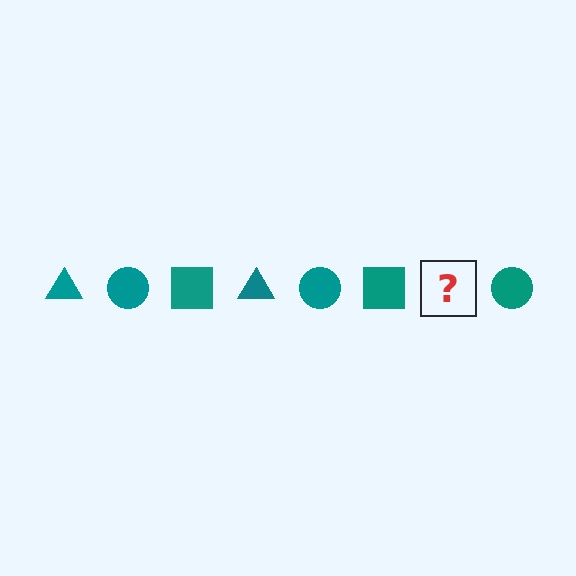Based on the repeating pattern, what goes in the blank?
The blank should be a teal triangle.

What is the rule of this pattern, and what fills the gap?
The rule is that the pattern cycles through triangle, circle, square shapes in teal. The gap should be filled with a teal triangle.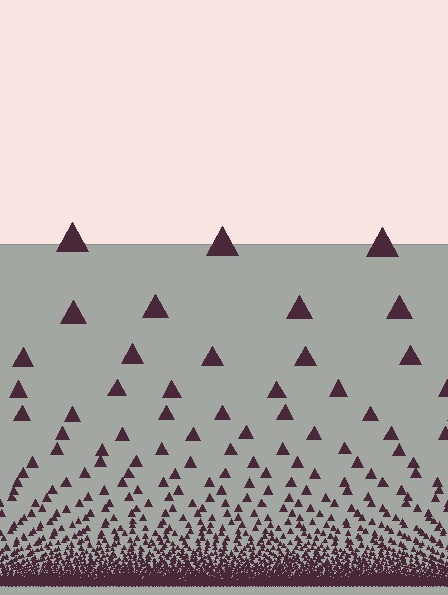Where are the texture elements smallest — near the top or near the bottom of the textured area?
Near the bottom.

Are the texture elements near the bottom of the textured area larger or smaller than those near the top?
Smaller. The gradient is inverted — elements near the bottom are smaller and denser.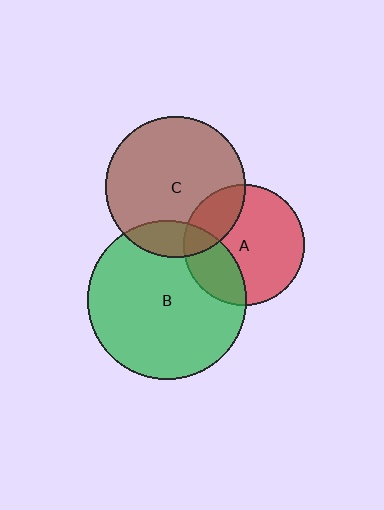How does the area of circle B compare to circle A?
Approximately 1.7 times.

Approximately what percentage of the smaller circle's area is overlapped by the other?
Approximately 25%.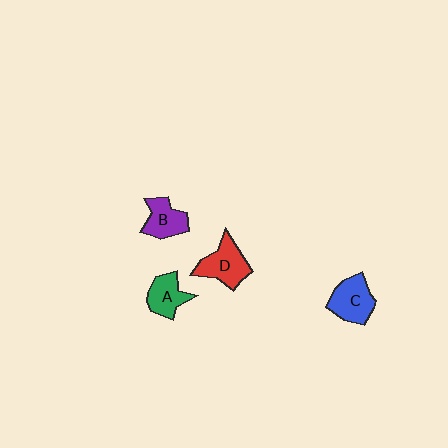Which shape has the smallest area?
Shape A (green).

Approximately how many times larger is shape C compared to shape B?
Approximately 1.2 times.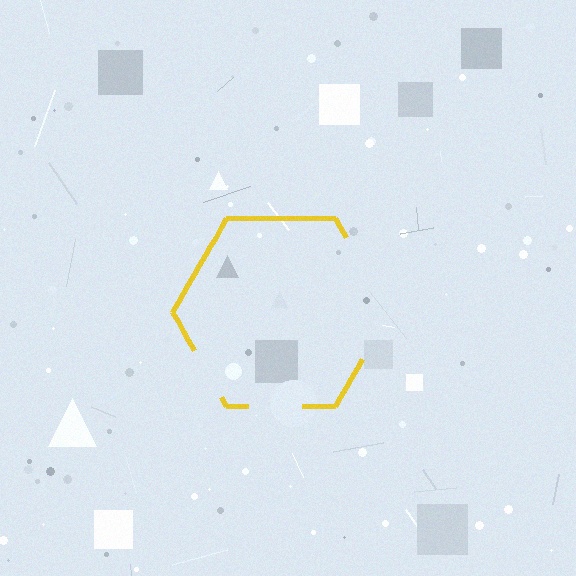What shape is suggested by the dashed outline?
The dashed outline suggests a hexagon.